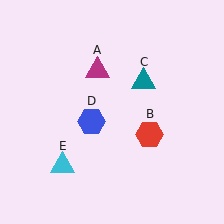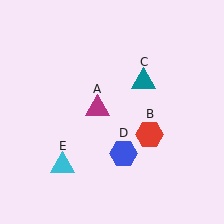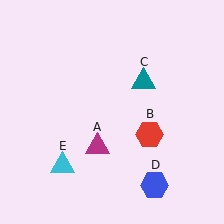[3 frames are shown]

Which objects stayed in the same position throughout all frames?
Red hexagon (object B) and teal triangle (object C) and cyan triangle (object E) remained stationary.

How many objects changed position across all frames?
2 objects changed position: magenta triangle (object A), blue hexagon (object D).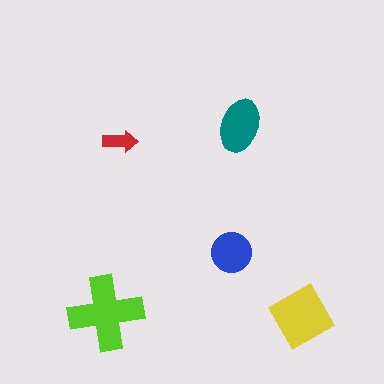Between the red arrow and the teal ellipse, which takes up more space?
The teal ellipse.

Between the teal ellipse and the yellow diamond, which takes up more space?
The yellow diamond.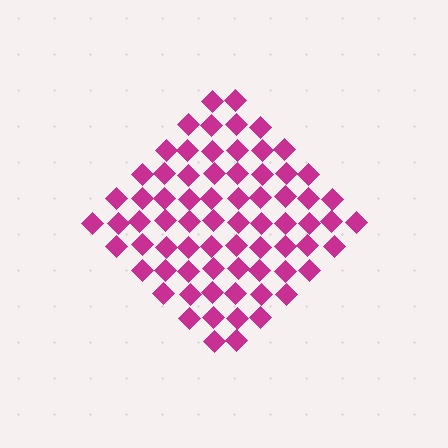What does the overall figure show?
The overall figure shows a diamond.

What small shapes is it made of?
It is made of small diamonds.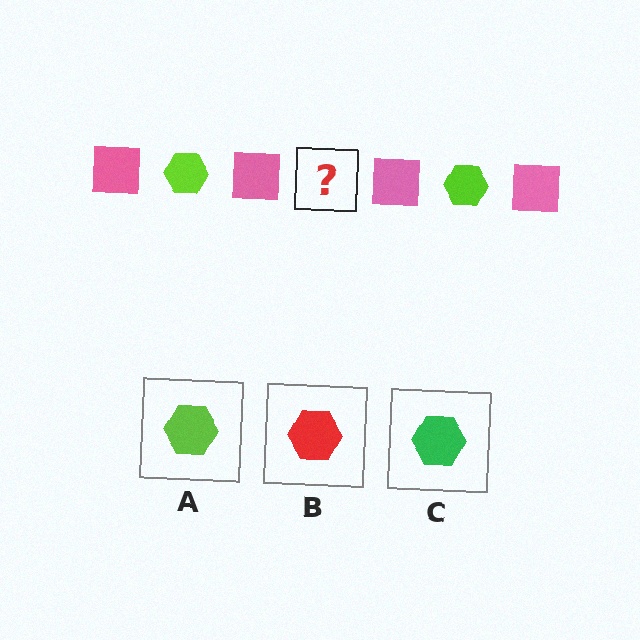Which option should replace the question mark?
Option A.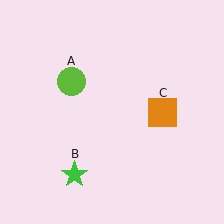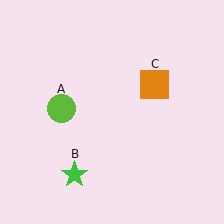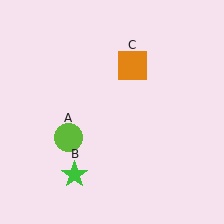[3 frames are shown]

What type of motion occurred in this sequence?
The lime circle (object A), orange square (object C) rotated counterclockwise around the center of the scene.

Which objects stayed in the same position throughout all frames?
Green star (object B) remained stationary.